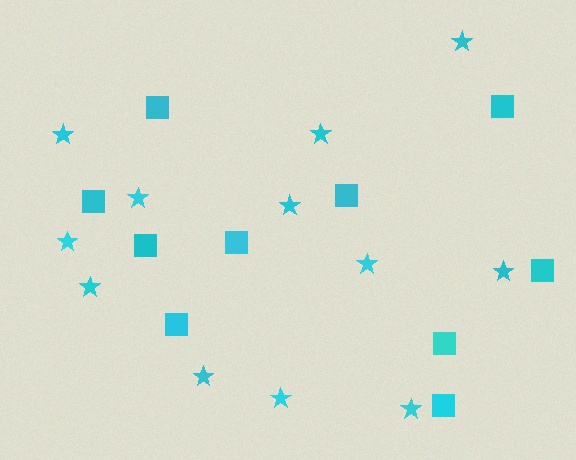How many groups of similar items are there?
There are 2 groups: one group of stars (12) and one group of squares (10).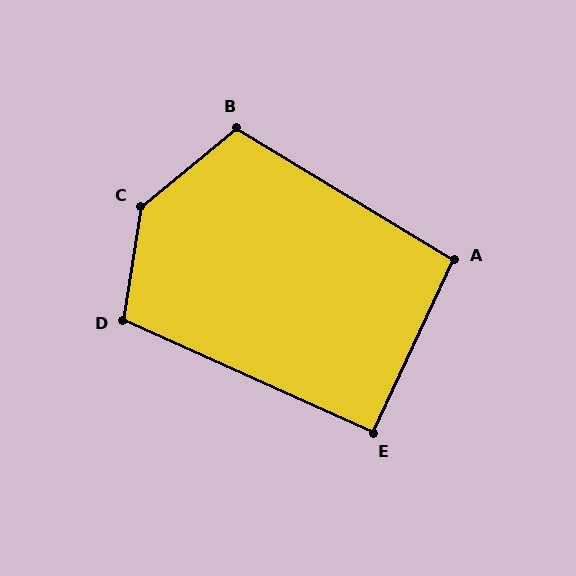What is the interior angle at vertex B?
Approximately 109 degrees (obtuse).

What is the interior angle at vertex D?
Approximately 105 degrees (obtuse).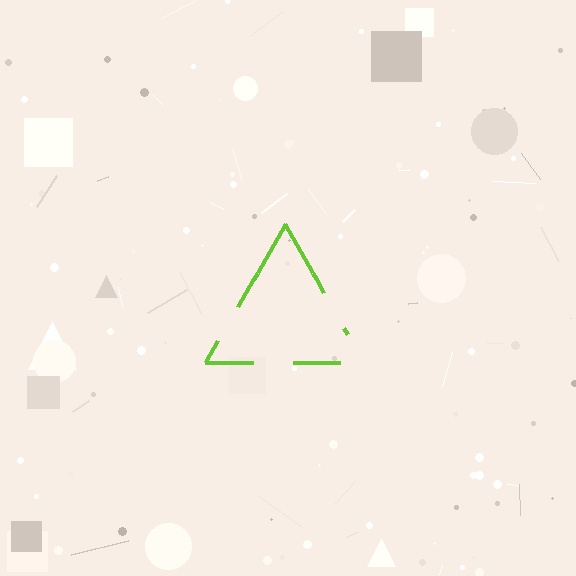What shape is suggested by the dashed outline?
The dashed outline suggests a triangle.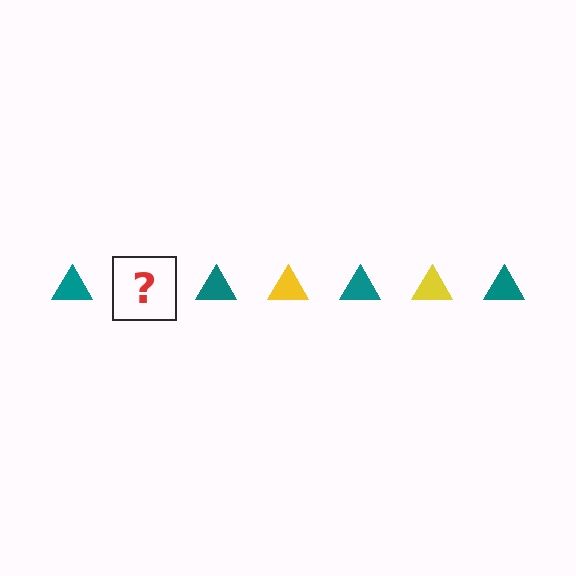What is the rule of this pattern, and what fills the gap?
The rule is that the pattern cycles through teal, yellow triangles. The gap should be filled with a yellow triangle.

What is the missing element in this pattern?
The missing element is a yellow triangle.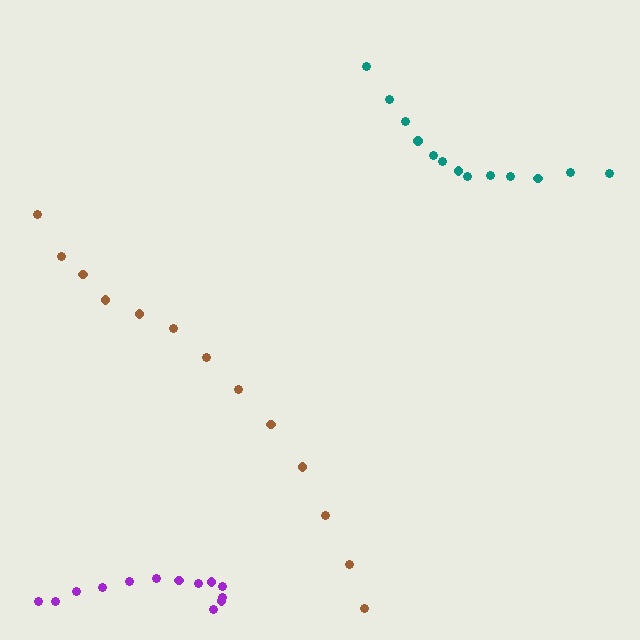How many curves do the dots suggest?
There are 3 distinct paths.